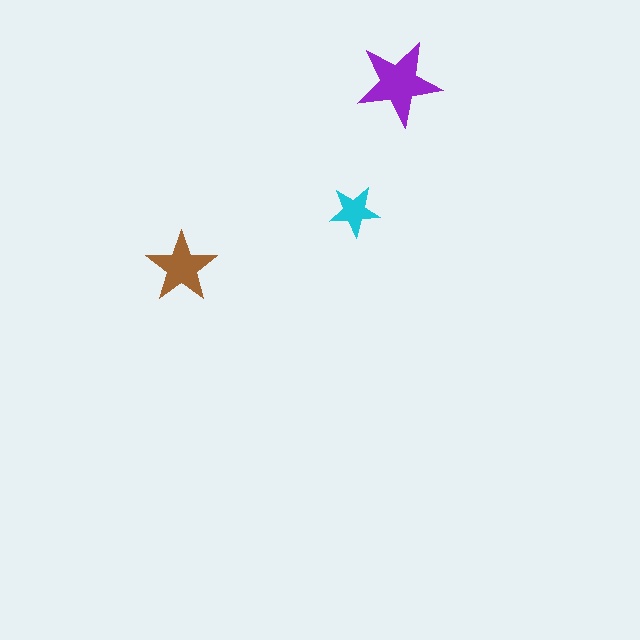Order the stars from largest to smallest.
the purple one, the brown one, the cyan one.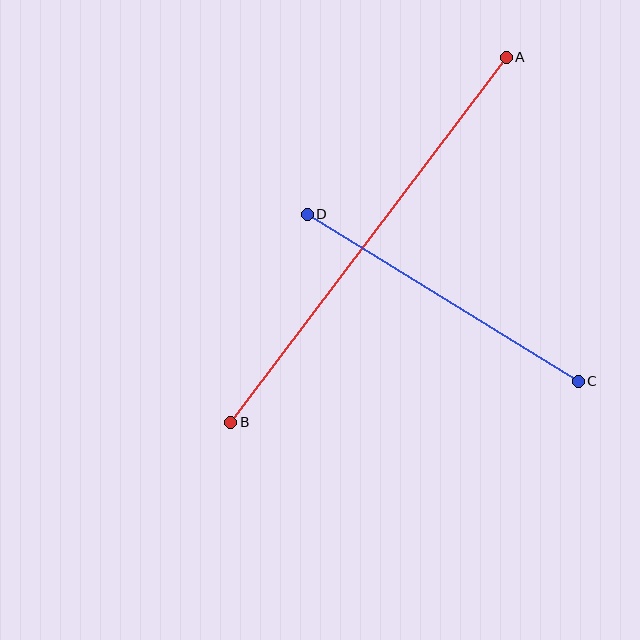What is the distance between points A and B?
The distance is approximately 457 pixels.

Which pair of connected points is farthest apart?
Points A and B are farthest apart.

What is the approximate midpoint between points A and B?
The midpoint is at approximately (368, 240) pixels.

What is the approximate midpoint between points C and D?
The midpoint is at approximately (443, 298) pixels.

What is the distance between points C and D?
The distance is approximately 319 pixels.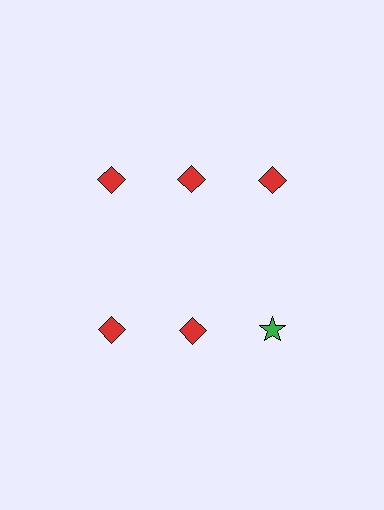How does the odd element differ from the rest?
It differs in both color (green instead of red) and shape (star instead of diamond).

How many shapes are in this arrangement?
There are 6 shapes arranged in a grid pattern.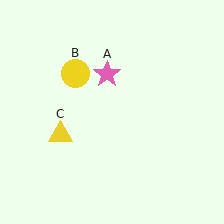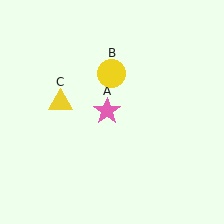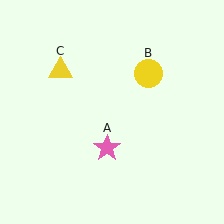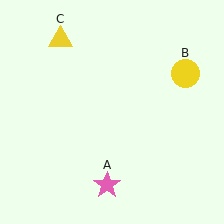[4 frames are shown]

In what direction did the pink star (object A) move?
The pink star (object A) moved down.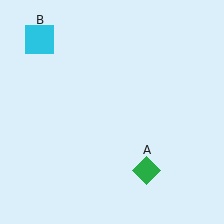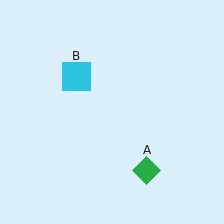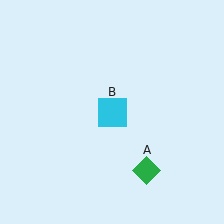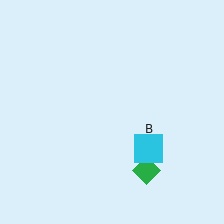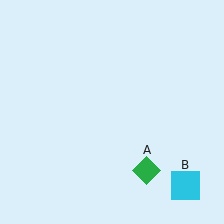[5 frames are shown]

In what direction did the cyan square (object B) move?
The cyan square (object B) moved down and to the right.